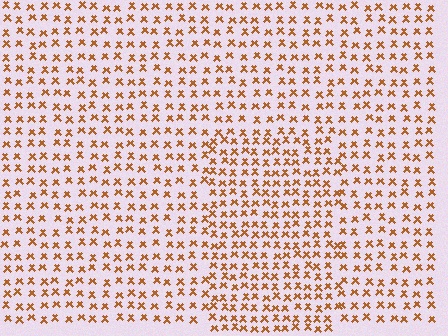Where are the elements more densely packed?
The elements are more densely packed inside the rectangle boundary.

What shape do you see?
I see a rectangle.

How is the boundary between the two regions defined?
The boundary is defined by a change in element density (approximately 1.4x ratio). All elements are the same color, size, and shape.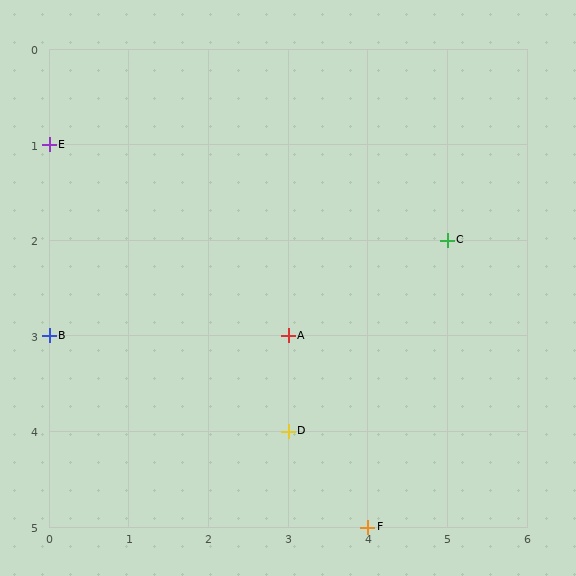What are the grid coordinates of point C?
Point C is at grid coordinates (5, 2).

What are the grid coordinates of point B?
Point B is at grid coordinates (0, 3).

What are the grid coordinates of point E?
Point E is at grid coordinates (0, 1).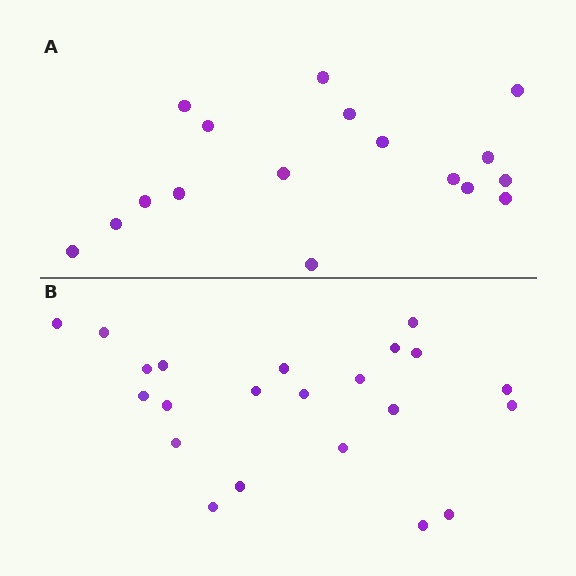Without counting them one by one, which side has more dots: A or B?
Region B (the bottom region) has more dots.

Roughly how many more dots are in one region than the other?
Region B has about 5 more dots than region A.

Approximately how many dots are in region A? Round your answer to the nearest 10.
About 20 dots. (The exact count is 17, which rounds to 20.)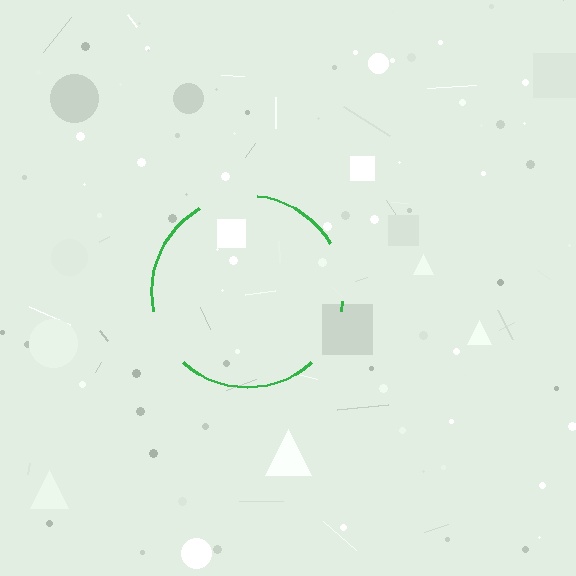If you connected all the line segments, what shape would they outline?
They would outline a circle.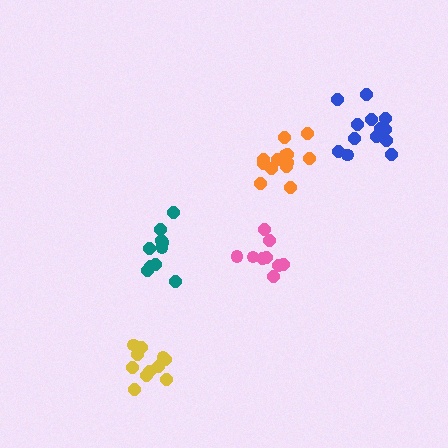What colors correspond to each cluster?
The clusters are colored: orange, yellow, teal, blue, pink.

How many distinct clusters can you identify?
There are 5 distinct clusters.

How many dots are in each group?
Group 1: 13 dots, Group 2: 11 dots, Group 3: 10 dots, Group 4: 13 dots, Group 5: 9 dots (56 total).